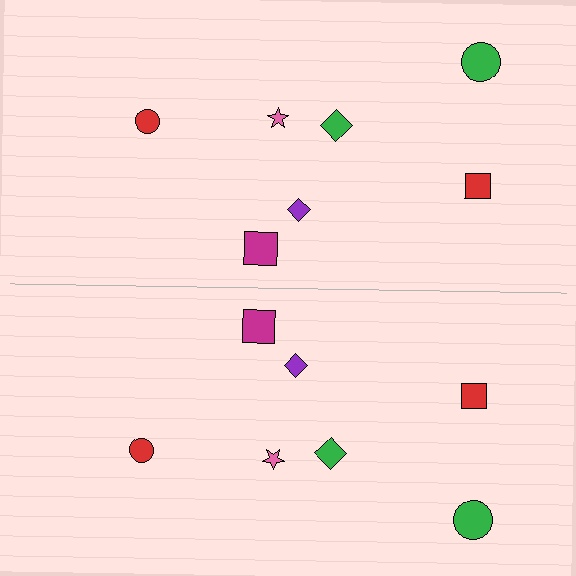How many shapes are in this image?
There are 14 shapes in this image.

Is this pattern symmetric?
Yes, this pattern has bilateral (reflection) symmetry.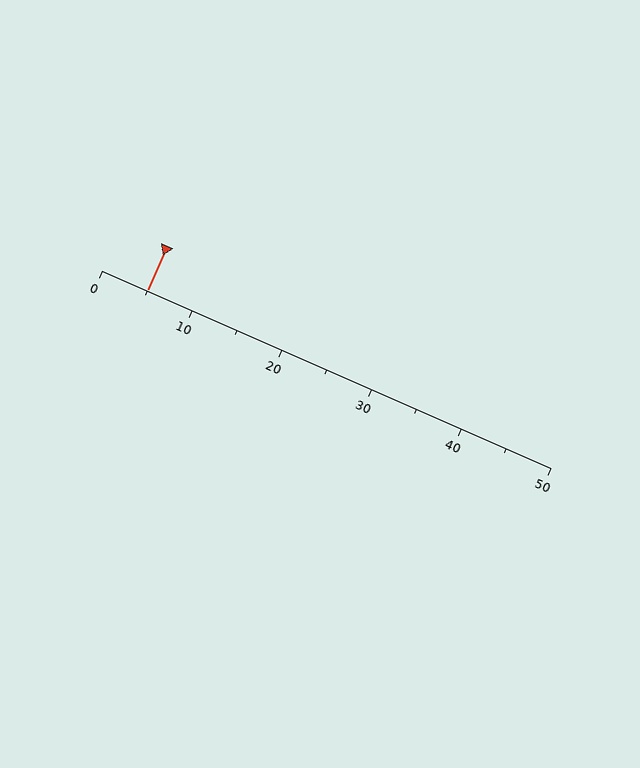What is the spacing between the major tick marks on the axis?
The major ticks are spaced 10 apart.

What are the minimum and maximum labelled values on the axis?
The axis runs from 0 to 50.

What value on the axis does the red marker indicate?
The marker indicates approximately 5.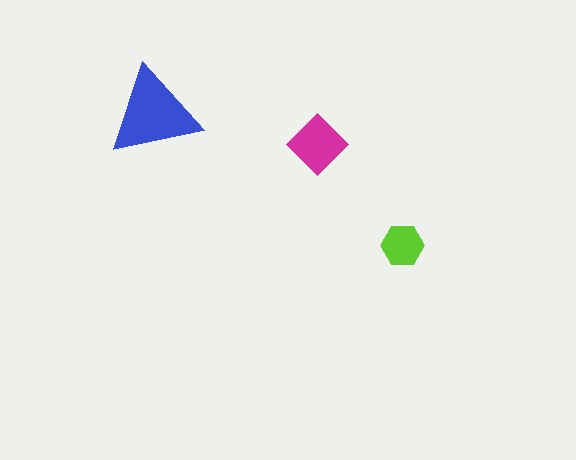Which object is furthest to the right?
The lime hexagon is rightmost.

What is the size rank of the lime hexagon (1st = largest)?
3rd.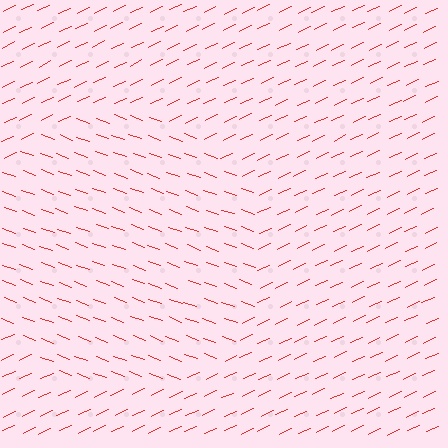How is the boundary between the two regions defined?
The boundary is defined purely by a change in line orientation (approximately 45 degrees difference). All lines are the same color and thickness.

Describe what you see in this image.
The image is filled with small red line segments. A circle region in the image has lines oriented differently from the surrounding lines, creating a visible texture boundary.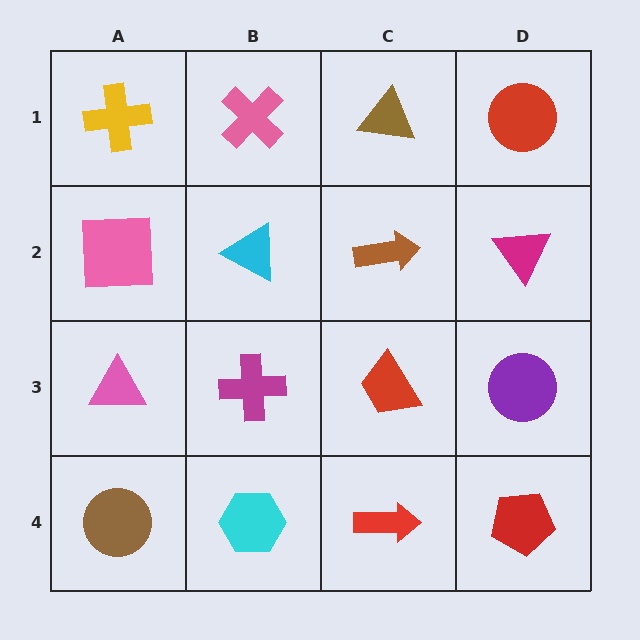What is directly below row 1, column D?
A magenta triangle.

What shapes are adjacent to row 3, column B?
A cyan triangle (row 2, column B), a cyan hexagon (row 4, column B), a pink triangle (row 3, column A), a red trapezoid (row 3, column C).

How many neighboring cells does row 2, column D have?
3.